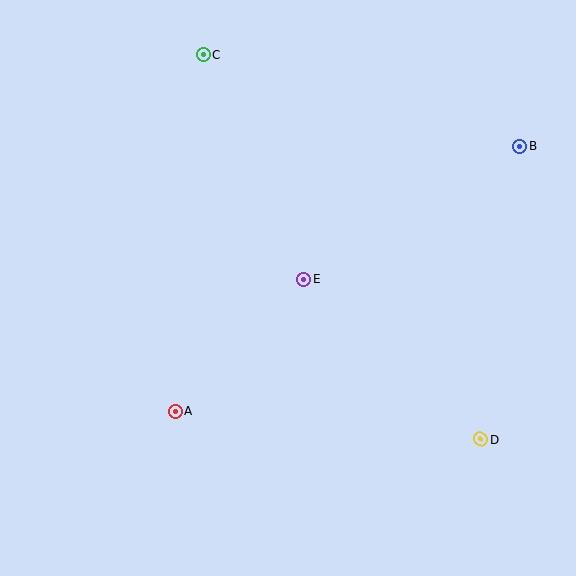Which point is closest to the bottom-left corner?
Point A is closest to the bottom-left corner.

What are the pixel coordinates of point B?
Point B is at (520, 146).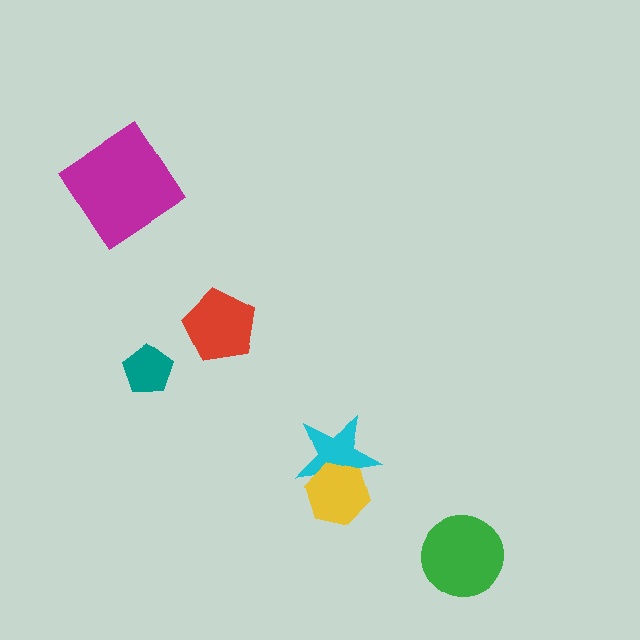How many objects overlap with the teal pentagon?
0 objects overlap with the teal pentagon.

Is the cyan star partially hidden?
Yes, it is partially covered by another shape.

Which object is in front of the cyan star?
The yellow hexagon is in front of the cyan star.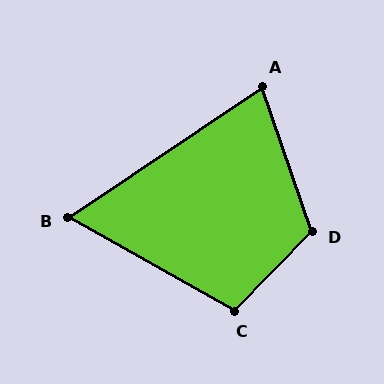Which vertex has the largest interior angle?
D, at approximately 117 degrees.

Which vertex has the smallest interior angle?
B, at approximately 63 degrees.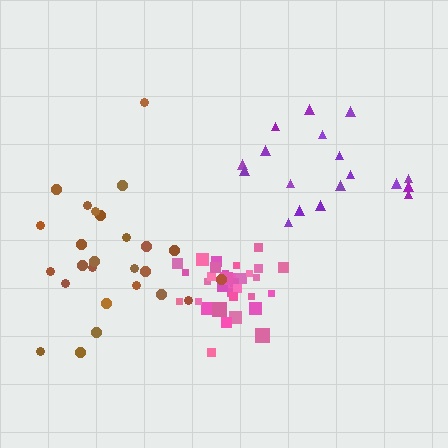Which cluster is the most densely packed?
Pink.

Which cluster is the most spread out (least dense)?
Purple.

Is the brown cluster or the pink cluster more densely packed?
Pink.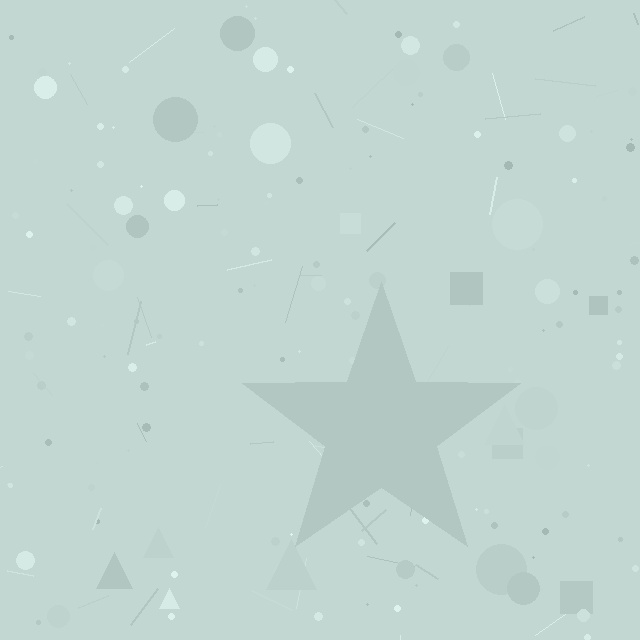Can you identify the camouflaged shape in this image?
The camouflaged shape is a star.